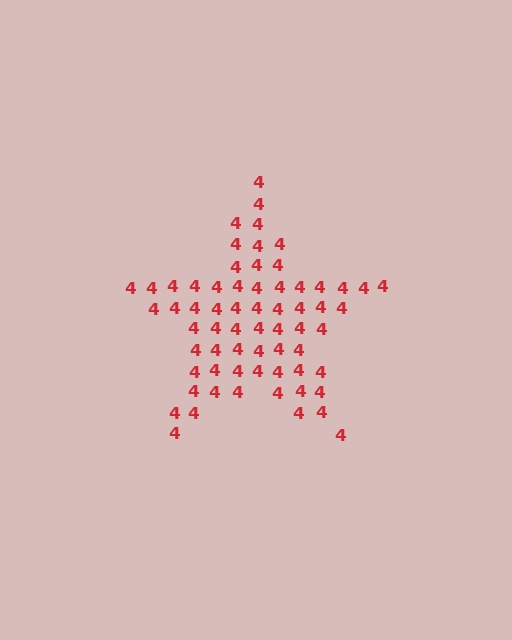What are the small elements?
The small elements are digit 4's.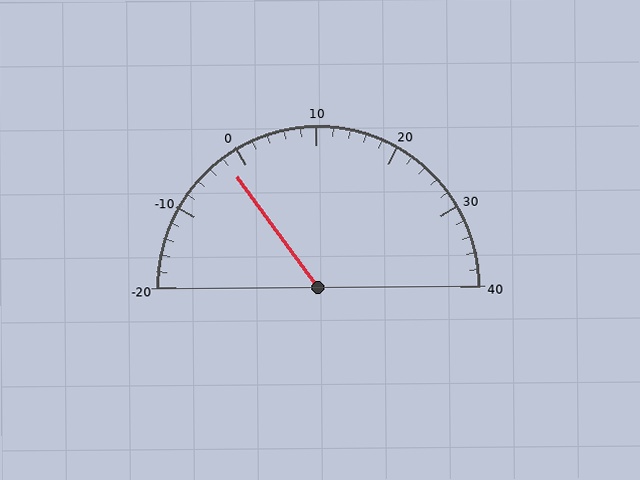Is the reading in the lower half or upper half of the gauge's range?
The reading is in the lower half of the range (-20 to 40).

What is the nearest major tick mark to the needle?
The nearest major tick mark is 0.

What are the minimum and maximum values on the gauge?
The gauge ranges from -20 to 40.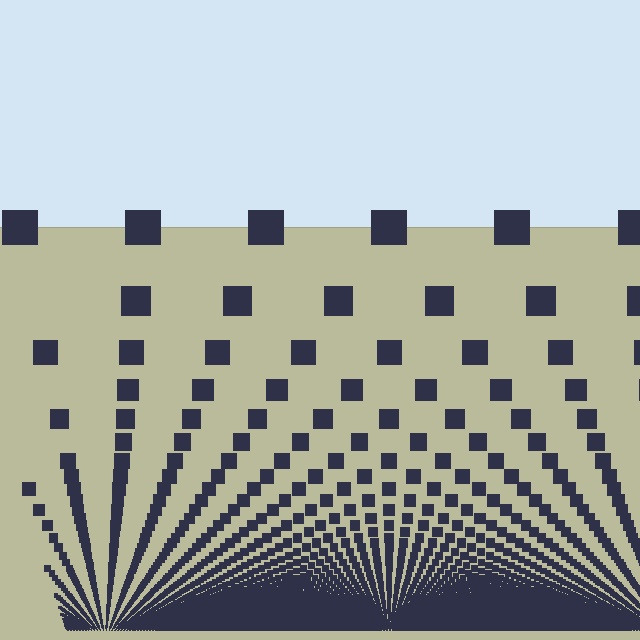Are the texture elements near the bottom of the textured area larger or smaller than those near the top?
Smaller. The gradient is inverted — elements near the bottom are smaller and denser.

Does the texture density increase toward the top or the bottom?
Density increases toward the bottom.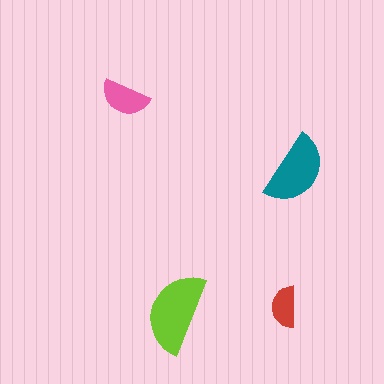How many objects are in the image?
There are 4 objects in the image.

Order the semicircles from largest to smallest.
the lime one, the teal one, the pink one, the red one.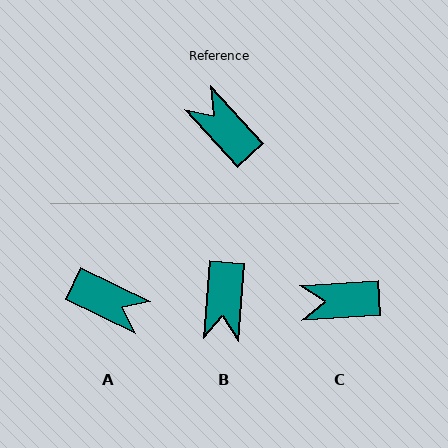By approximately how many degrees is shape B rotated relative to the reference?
Approximately 132 degrees counter-clockwise.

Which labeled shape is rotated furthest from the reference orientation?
A, about 158 degrees away.